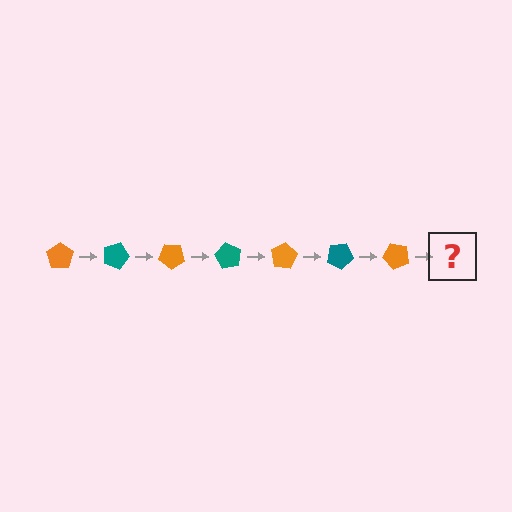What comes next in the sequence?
The next element should be a teal pentagon, rotated 140 degrees from the start.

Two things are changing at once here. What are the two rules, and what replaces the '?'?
The two rules are that it rotates 20 degrees each step and the color cycles through orange and teal. The '?' should be a teal pentagon, rotated 140 degrees from the start.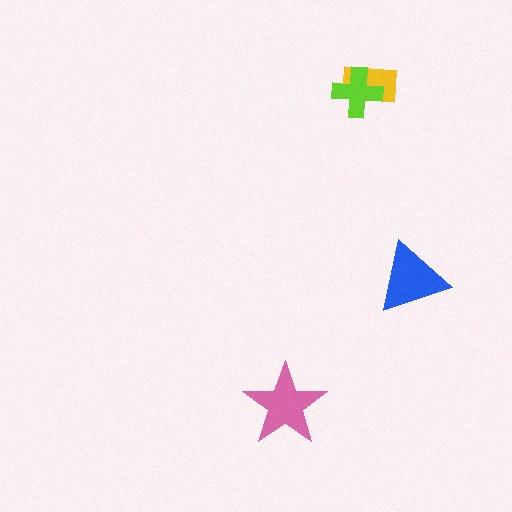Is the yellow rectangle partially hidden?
Yes, it is partially covered by another shape.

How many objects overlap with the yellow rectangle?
1 object overlaps with the yellow rectangle.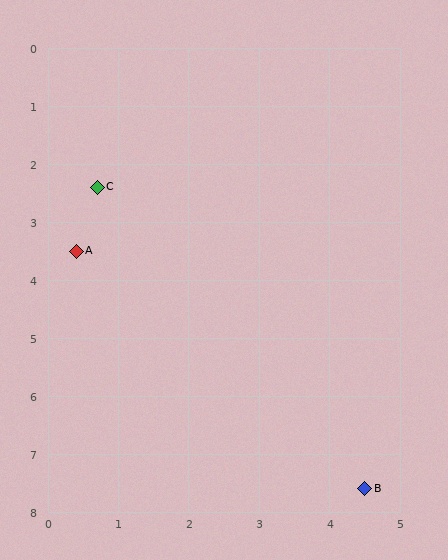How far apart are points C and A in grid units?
Points C and A are about 1.1 grid units apart.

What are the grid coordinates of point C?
Point C is at approximately (0.7, 2.4).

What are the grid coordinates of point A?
Point A is at approximately (0.4, 3.5).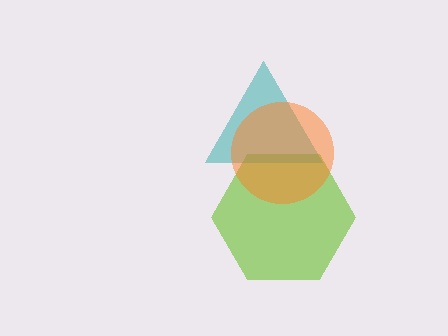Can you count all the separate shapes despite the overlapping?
Yes, there are 3 separate shapes.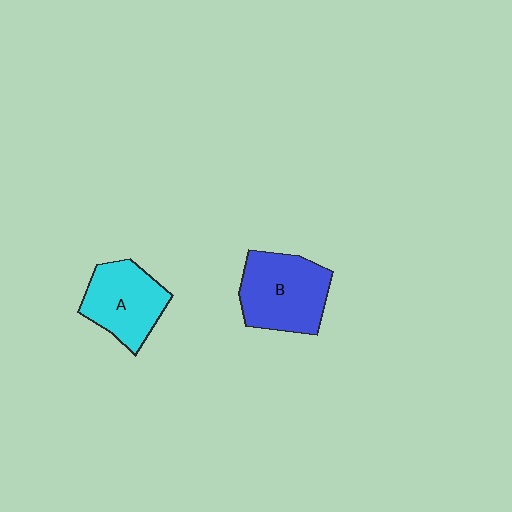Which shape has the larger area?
Shape B (blue).